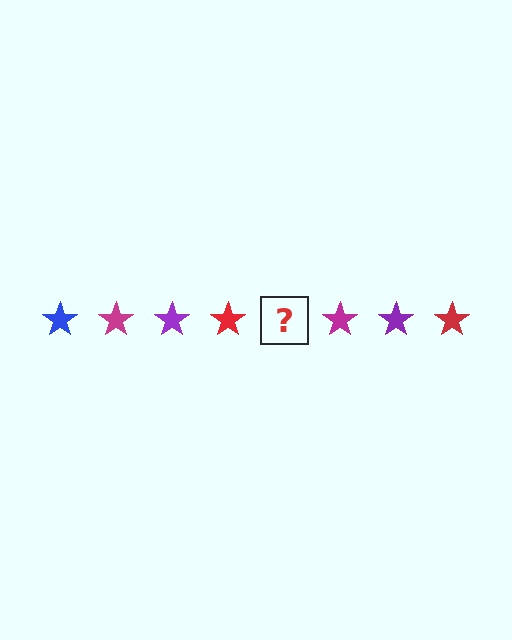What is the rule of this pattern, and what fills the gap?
The rule is that the pattern cycles through blue, magenta, purple, red stars. The gap should be filled with a blue star.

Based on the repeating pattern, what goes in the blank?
The blank should be a blue star.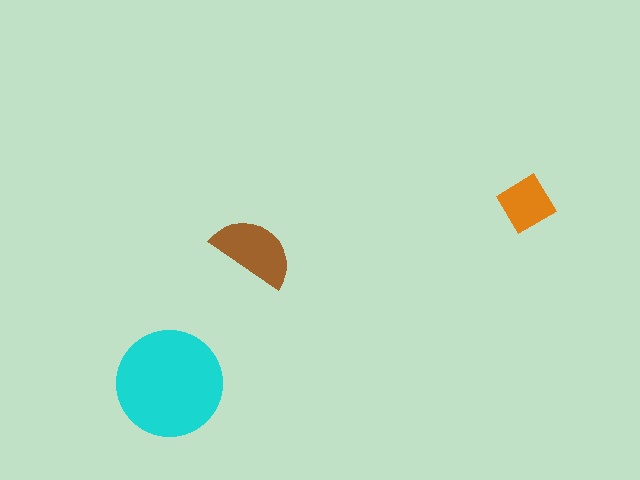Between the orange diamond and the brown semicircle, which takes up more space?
The brown semicircle.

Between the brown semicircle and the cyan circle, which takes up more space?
The cyan circle.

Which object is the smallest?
The orange diamond.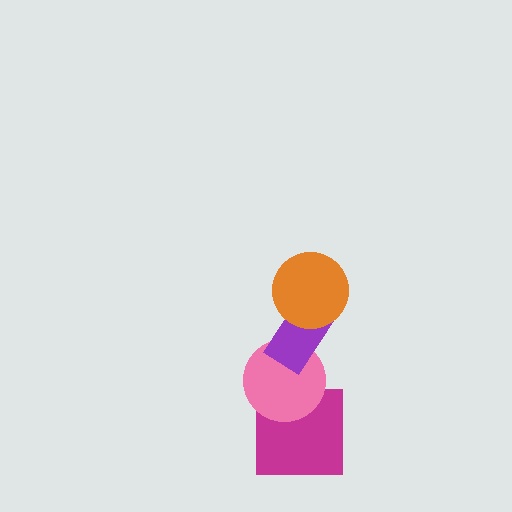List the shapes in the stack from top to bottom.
From top to bottom: the orange circle, the purple rectangle, the pink circle, the magenta square.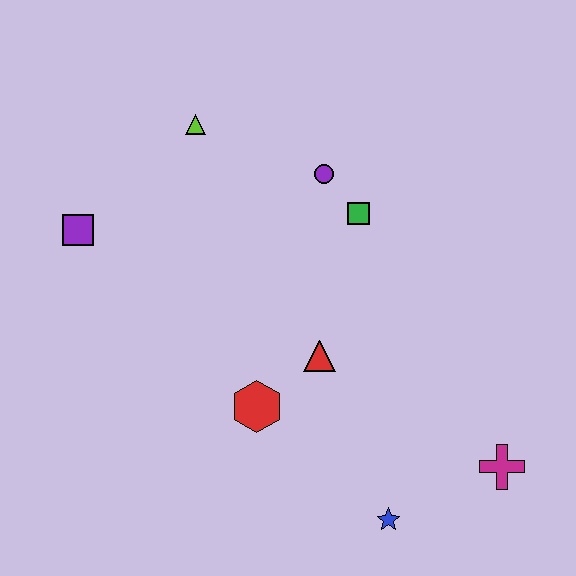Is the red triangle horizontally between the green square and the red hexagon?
Yes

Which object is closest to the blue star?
The magenta cross is closest to the blue star.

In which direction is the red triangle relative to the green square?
The red triangle is below the green square.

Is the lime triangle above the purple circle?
Yes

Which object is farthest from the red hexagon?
The lime triangle is farthest from the red hexagon.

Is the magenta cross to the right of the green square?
Yes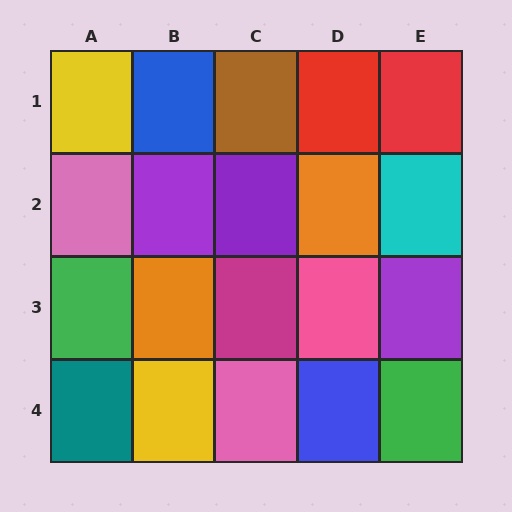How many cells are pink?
3 cells are pink.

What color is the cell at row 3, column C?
Magenta.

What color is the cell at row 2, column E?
Cyan.